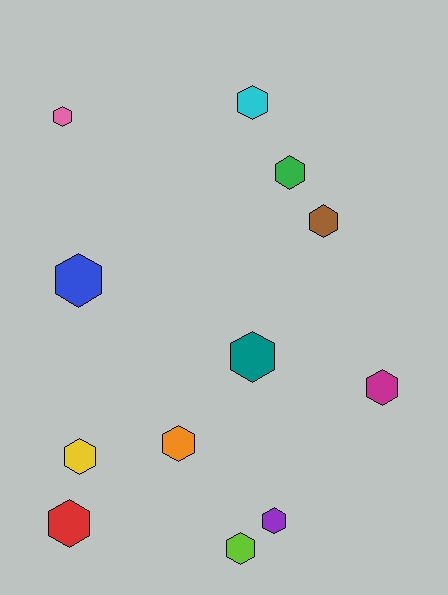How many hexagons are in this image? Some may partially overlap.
There are 12 hexagons.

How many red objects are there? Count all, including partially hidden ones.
There is 1 red object.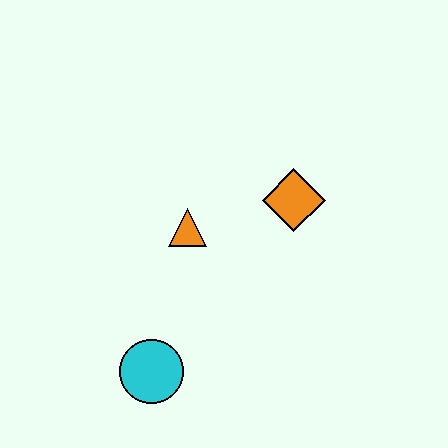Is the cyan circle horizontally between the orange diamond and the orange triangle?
No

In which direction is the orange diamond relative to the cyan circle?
The orange diamond is above the cyan circle.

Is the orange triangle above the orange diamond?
No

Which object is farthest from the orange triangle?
The cyan circle is farthest from the orange triangle.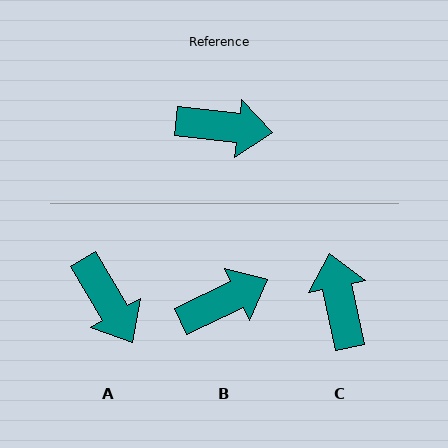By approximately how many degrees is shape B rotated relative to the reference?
Approximately 32 degrees counter-clockwise.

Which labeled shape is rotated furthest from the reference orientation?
C, about 109 degrees away.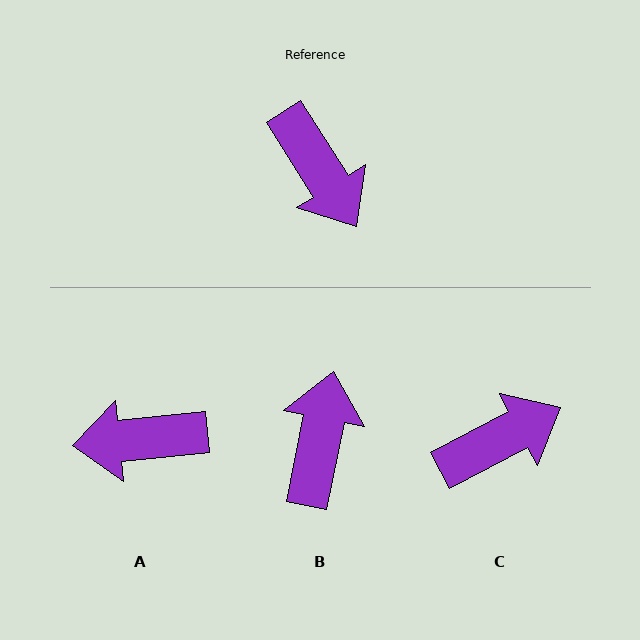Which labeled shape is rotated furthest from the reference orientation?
B, about 136 degrees away.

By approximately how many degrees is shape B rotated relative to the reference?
Approximately 136 degrees counter-clockwise.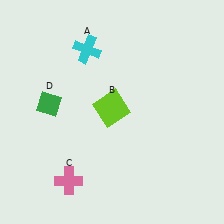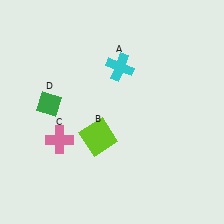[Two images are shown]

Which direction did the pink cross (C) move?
The pink cross (C) moved up.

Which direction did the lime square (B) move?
The lime square (B) moved down.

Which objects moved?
The objects that moved are: the cyan cross (A), the lime square (B), the pink cross (C).